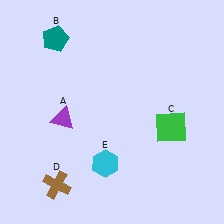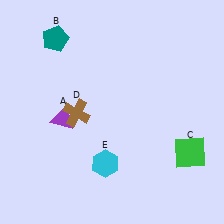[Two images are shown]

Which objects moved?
The objects that moved are: the green square (C), the brown cross (D).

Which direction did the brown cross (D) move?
The brown cross (D) moved up.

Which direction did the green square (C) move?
The green square (C) moved down.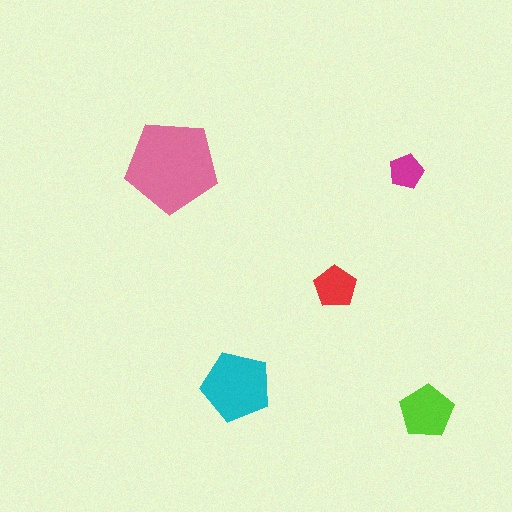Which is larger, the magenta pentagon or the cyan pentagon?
The cyan one.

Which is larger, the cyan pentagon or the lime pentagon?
The cyan one.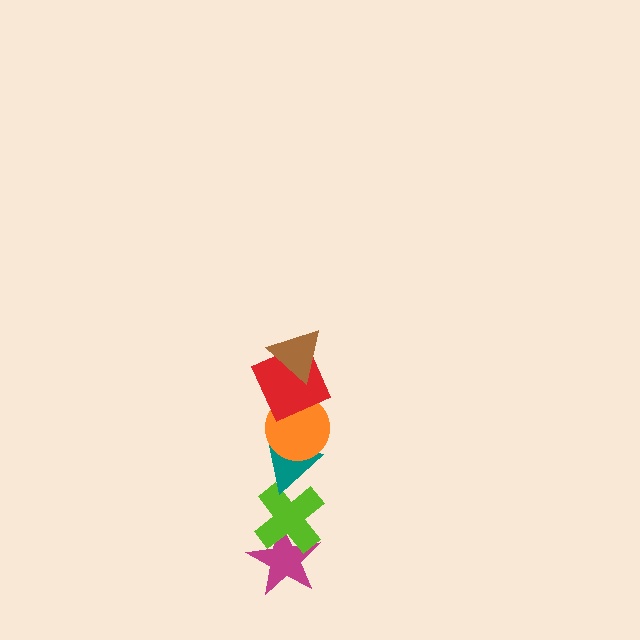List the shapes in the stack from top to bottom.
From top to bottom: the brown triangle, the red square, the orange circle, the teal triangle, the lime cross, the magenta star.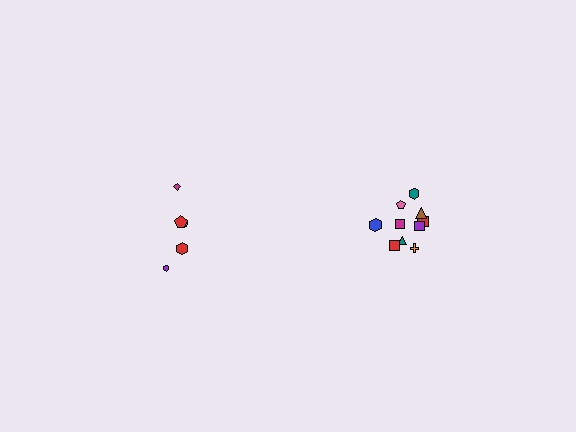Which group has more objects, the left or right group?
The right group.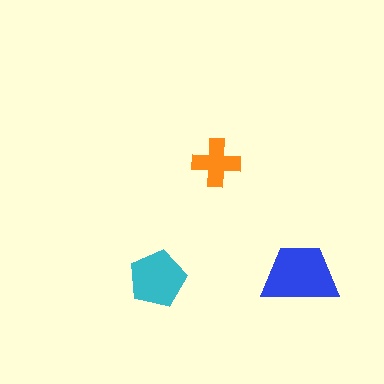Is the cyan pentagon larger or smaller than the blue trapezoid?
Smaller.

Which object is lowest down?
The cyan pentagon is bottommost.